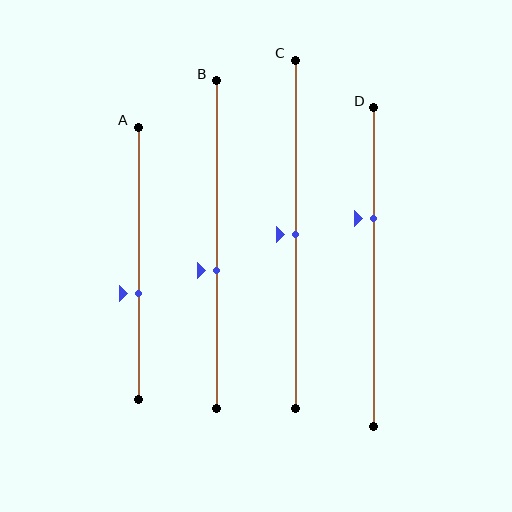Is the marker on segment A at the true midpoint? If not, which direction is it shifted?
No, the marker on segment A is shifted downward by about 11% of the segment length.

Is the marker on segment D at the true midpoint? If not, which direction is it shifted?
No, the marker on segment D is shifted upward by about 15% of the segment length.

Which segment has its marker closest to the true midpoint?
Segment C has its marker closest to the true midpoint.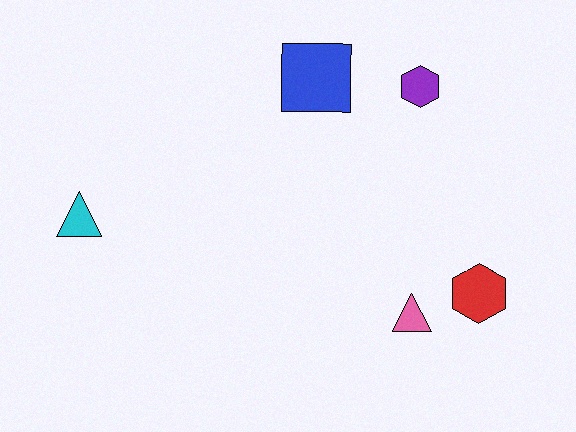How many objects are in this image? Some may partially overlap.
There are 5 objects.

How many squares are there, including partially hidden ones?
There is 1 square.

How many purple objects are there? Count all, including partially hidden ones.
There is 1 purple object.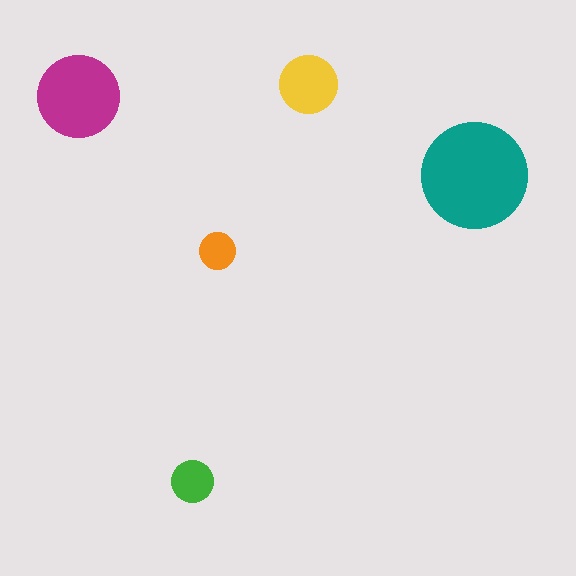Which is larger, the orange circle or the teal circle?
The teal one.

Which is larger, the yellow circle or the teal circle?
The teal one.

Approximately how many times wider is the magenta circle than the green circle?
About 2 times wider.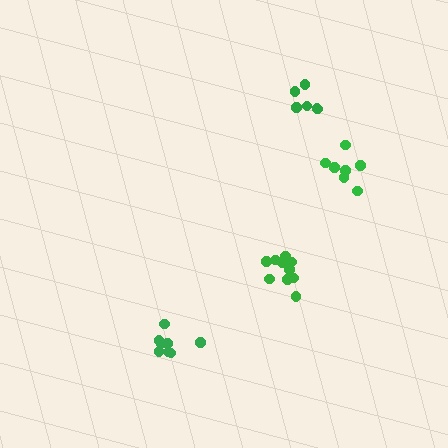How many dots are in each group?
Group 1: 6 dots, Group 2: 7 dots, Group 3: 10 dots, Group 4: 8 dots (31 total).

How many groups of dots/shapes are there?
There are 4 groups.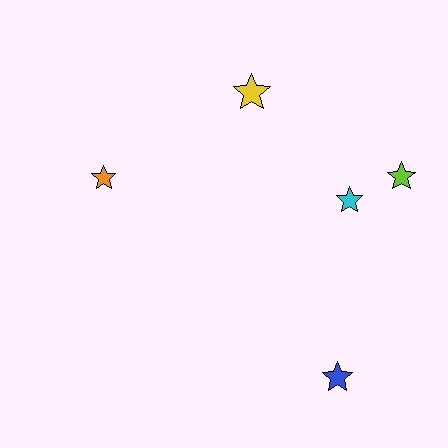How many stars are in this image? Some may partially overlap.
There are 5 stars.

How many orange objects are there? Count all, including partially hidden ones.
There is 1 orange object.